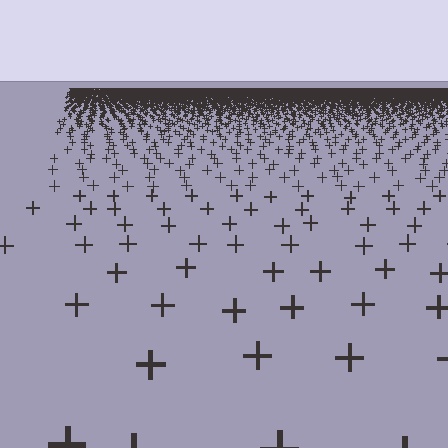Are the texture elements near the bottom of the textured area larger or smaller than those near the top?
Larger. Near the bottom, elements are closer to the viewer and appear at a bigger on-screen size.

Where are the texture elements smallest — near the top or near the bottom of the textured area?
Near the top.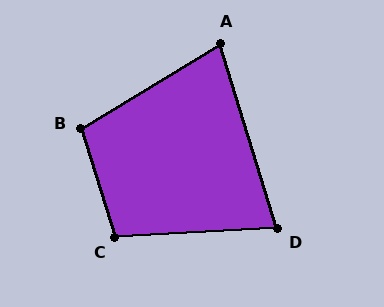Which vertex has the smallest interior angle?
A, at approximately 76 degrees.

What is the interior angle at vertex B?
Approximately 104 degrees (obtuse).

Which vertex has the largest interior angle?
C, at approximately 104 degrees.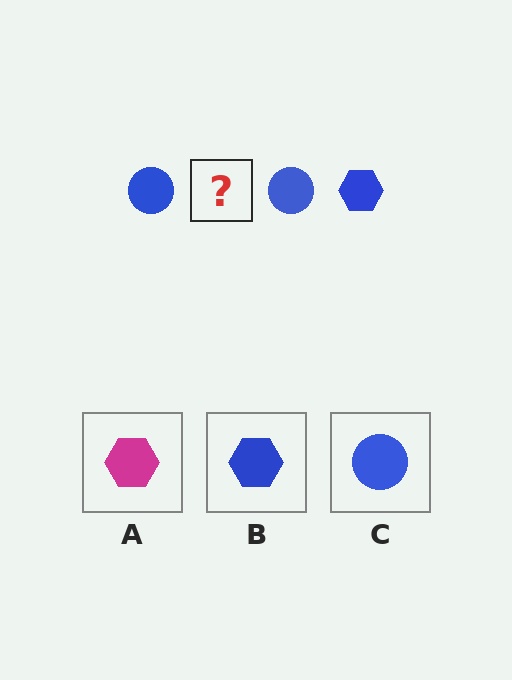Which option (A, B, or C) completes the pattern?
B.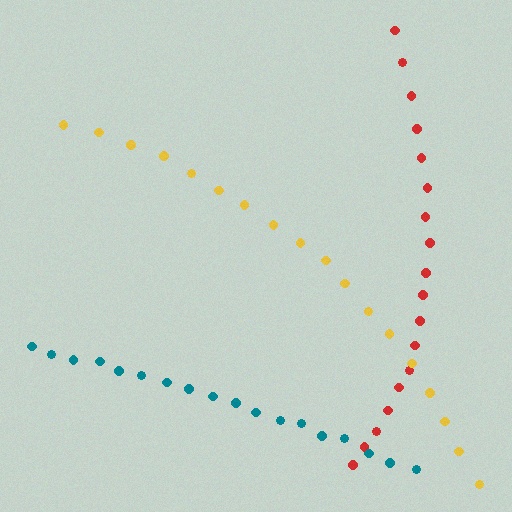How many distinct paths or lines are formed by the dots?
There are 3 distinct paths.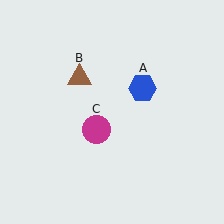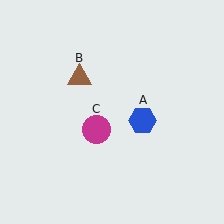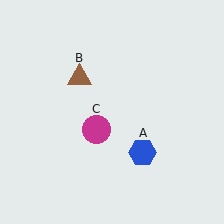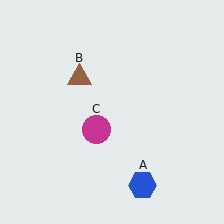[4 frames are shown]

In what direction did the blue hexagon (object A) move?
The blue hexagon (object A) moved down.